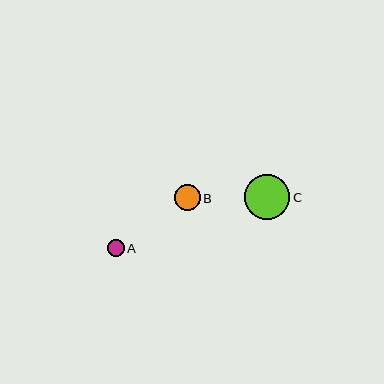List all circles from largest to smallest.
From largest to smallest: C, B, A.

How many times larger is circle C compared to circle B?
Circle C is approximately 1.7 times the size of circle B.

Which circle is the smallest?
Circle A is the smallest with a size of approximately 17 pixels.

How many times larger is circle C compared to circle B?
Circle C is approximately 1.7 times the size of circle B.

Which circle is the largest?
Circle C is the largest with a size of approximately 45 pixels.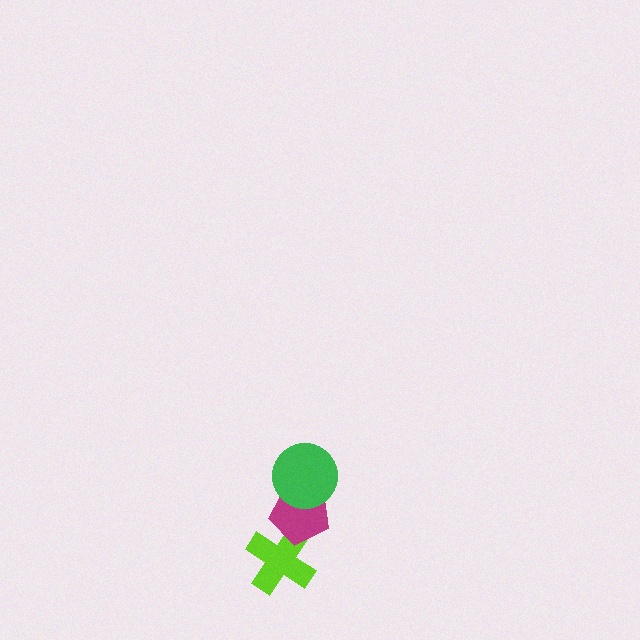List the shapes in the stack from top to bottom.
From top to bottom: the green circle, the magenta pentagon, the lime cross.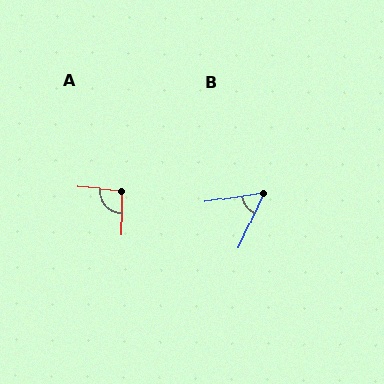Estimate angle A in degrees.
Approximately 95 degrees.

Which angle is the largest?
A, at approximately 95 degrees.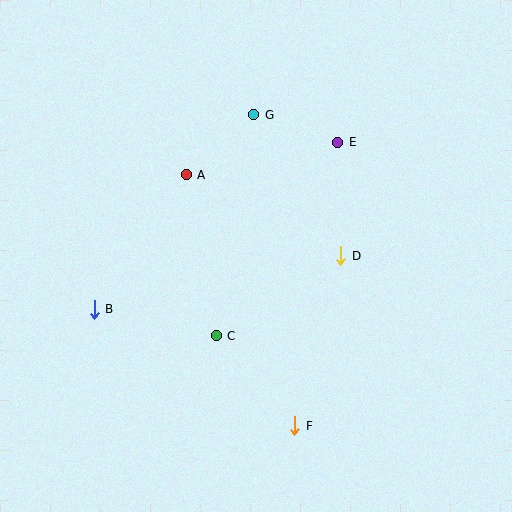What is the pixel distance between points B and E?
The distance between B and E is 295 pixels.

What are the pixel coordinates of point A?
Point A is at (186, 175).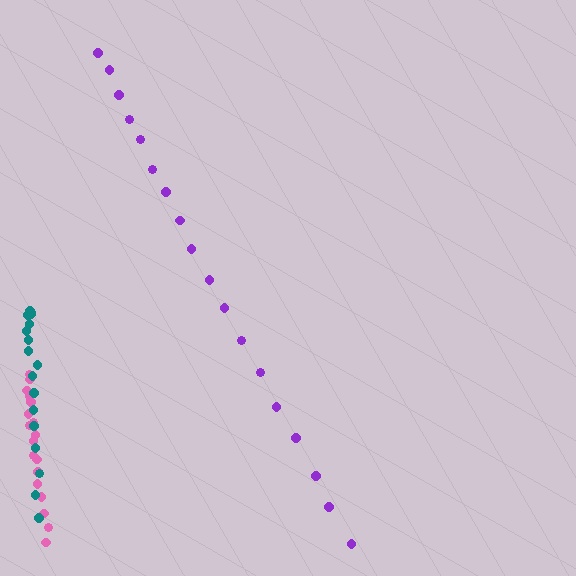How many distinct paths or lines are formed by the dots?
There are 3 distinct paths.